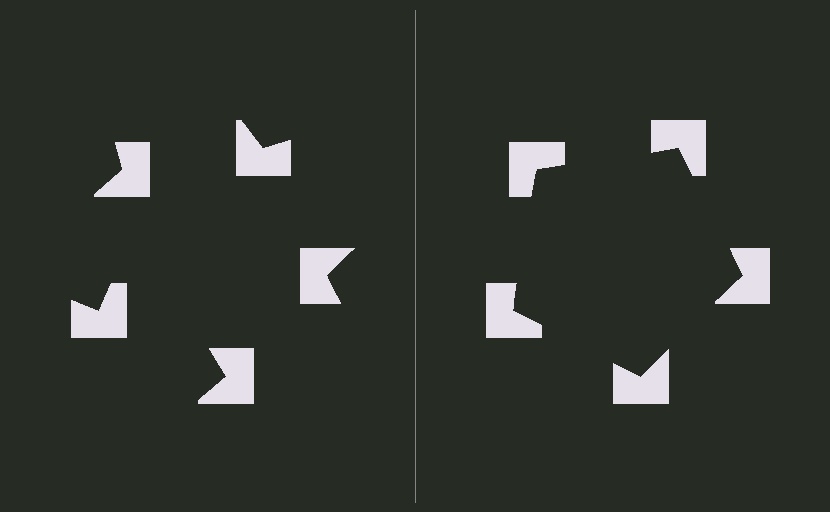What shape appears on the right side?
An illusory pentagon.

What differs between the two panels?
The notched squares are positioned identically on both sides; only the wedge orientations differ. On the right they align to a pentagon; on the left they are misaligned.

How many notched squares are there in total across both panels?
10 — 5 on each side.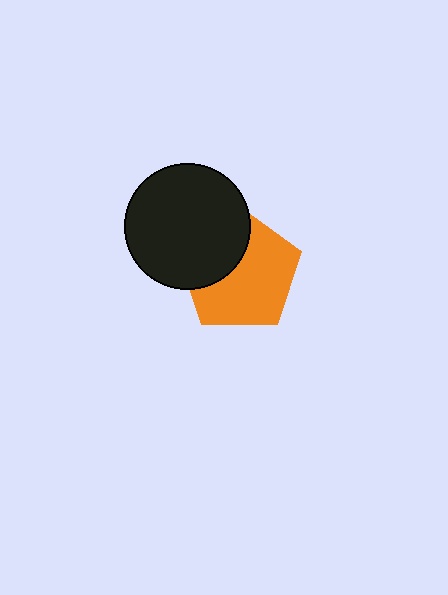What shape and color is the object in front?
The object in front is a black circle.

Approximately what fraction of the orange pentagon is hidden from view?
Roughly 35% of the orange pentagon is hidden behind the black circle.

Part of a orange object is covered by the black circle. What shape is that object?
It is a pentagon.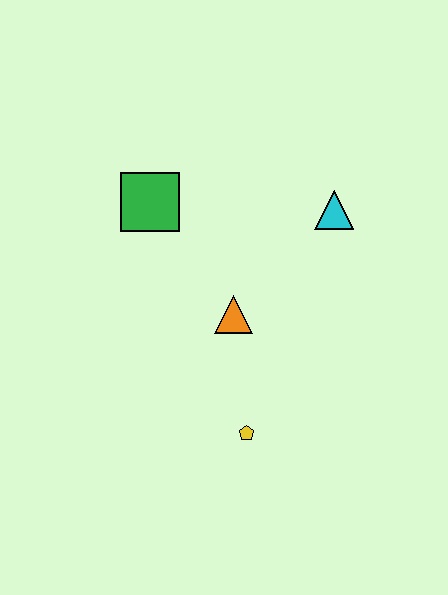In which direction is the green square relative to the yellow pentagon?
The green square is above the yellow pentagon.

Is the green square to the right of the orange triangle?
No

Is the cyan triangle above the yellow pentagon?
Yes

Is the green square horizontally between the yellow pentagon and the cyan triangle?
No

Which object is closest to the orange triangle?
The yellow pentagon is closest to the orange triangle.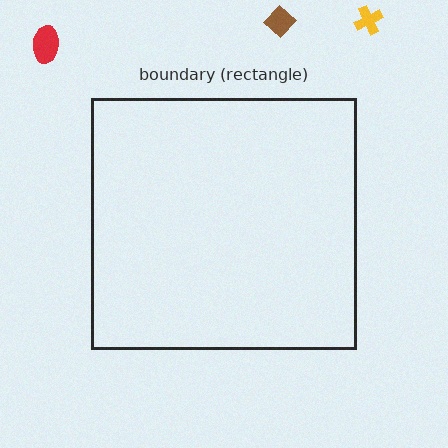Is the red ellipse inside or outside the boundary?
Outside.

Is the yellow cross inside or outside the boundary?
Outside.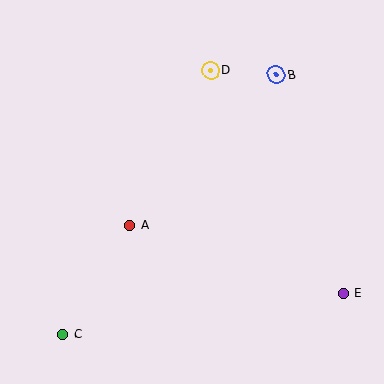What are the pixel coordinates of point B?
Point B is at (276, 75).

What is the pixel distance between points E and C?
The distance between E and C is 284 pixels.